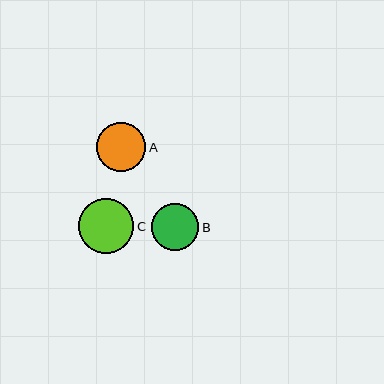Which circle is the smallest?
Circle B is the smallest with a size of approximately 47 pixels.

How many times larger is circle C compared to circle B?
Circle C is approximately 1.2 times the size of circle B.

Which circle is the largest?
Circle C is the largest with a size of approximately 55 pixels.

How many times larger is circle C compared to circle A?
Circle C is approximately 1.1 times the size of circle A.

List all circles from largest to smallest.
From largest to smallest: C, A, B.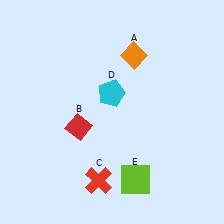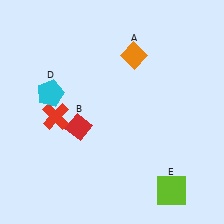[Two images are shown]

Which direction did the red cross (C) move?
The red cross (C) moved up.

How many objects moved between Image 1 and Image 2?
3 objects moved between the two images.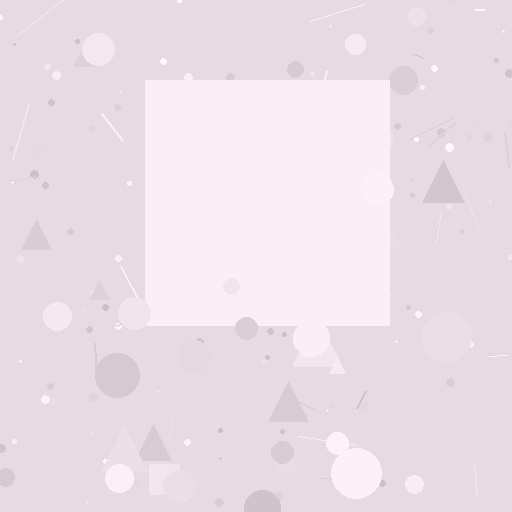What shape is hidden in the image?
A square is hidden in the image.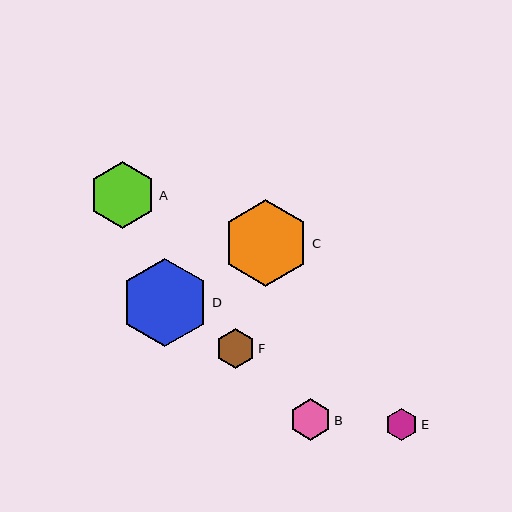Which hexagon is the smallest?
Hexagon E is the smallest with a size of approximately 33 pixels.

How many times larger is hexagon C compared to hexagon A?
Hexagon C is approximately 1.3 times the size of hexagon A.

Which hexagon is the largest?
Hexagon D is the largest with a size of approximately 88 pixels.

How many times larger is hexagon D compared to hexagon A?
Hexagon D is approximately 1.3 times the size of hexagon A.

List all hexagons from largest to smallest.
From largest to smallest: D, C, A, B, F, E.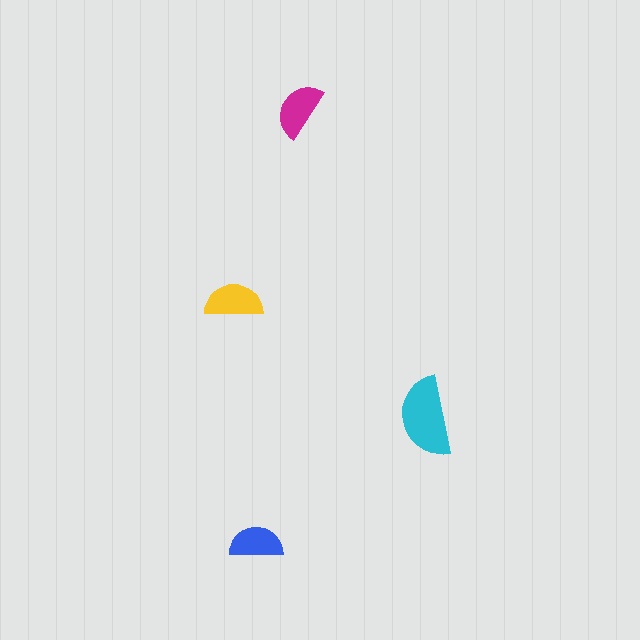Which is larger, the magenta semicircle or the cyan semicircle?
The cyan one.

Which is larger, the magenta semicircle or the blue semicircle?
The magenta one.